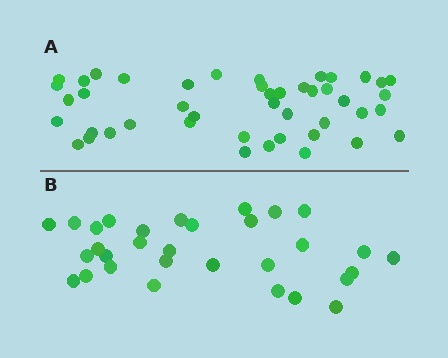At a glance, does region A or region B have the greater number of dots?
Region A (the top region) has more dots.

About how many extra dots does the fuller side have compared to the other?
Region A has approximately 15 more dots than region B.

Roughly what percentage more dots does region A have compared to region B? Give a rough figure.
About 45% more.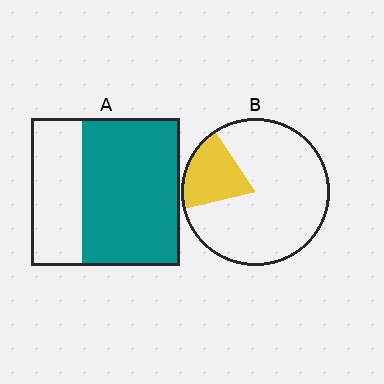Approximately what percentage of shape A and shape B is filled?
A is approximately 65% and B is approximately 20%.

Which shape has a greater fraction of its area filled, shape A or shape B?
Shape A.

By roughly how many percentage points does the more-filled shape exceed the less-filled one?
By roughly 45 percentage points (A over B).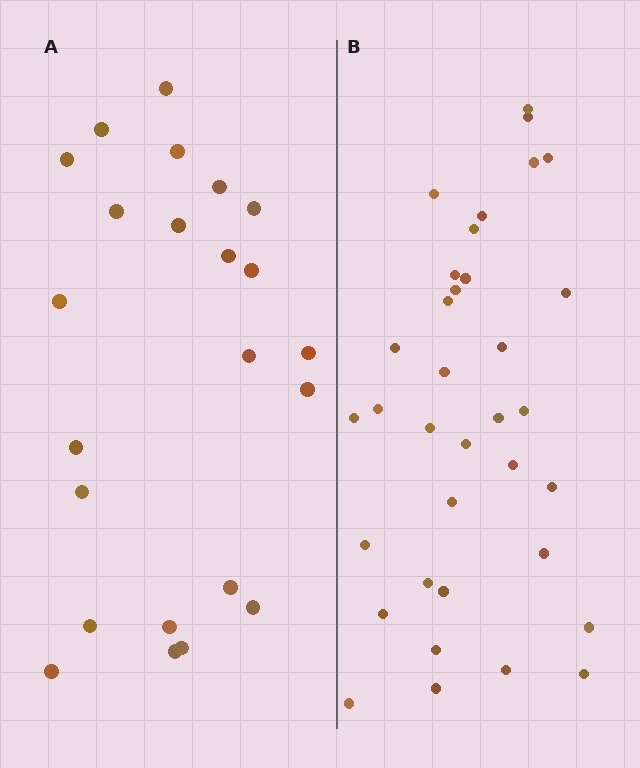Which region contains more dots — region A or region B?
Region B (the right region) has more dots.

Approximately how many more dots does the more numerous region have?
Region B has roughly 12 or so more dots than region A.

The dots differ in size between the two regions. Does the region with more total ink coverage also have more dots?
No. Region A has more total ink coverage because its dots are larger, but region B actually contains more individual dots. Total area can be misleading — the number of items is what matters here.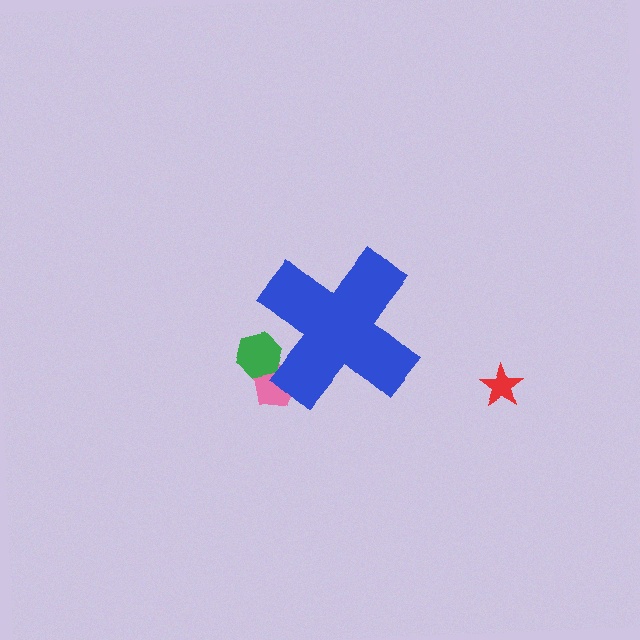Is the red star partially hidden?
No, the red star is fully visible.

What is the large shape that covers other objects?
A blue cross.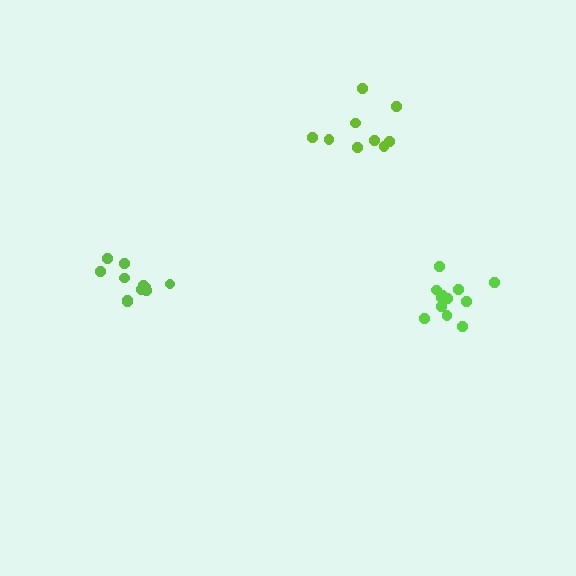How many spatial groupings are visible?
There are 3 spatial groupings.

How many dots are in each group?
Group 1: 12 dots, Group 2: 11 dots, Group 3: 9 dots (32 total).